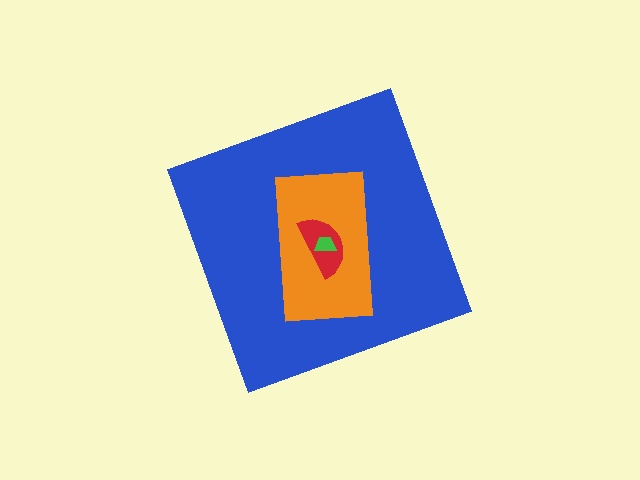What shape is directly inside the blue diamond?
The orange rectangle.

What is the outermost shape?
The blue diamond.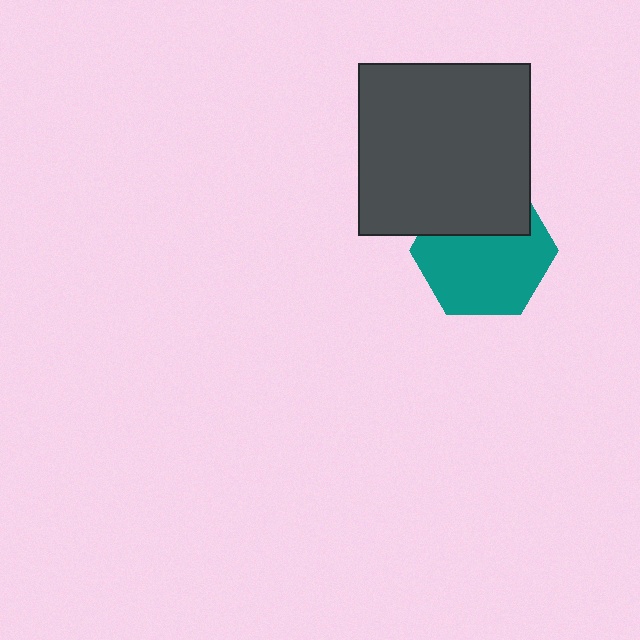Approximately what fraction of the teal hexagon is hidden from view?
Roughly 34% of the teal hexagon is hidden behind the dark gray square.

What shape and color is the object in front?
The object in front is a dark gray square.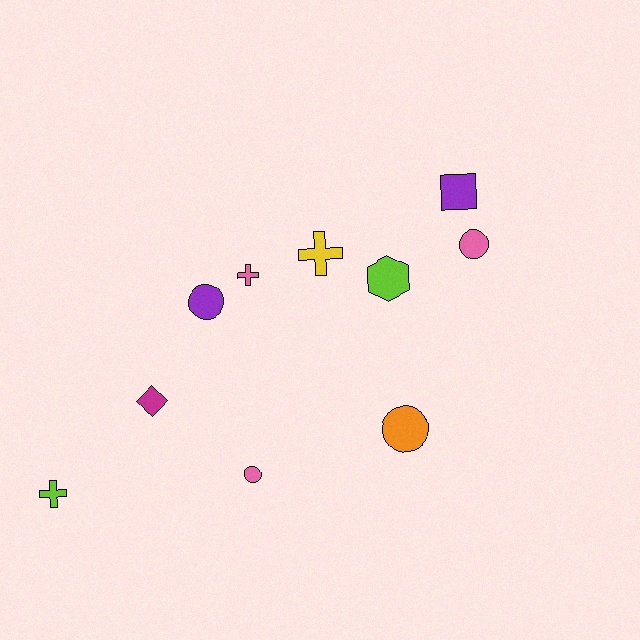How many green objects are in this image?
There are no green objects.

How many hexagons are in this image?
There is 1 hexagon.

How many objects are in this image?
There are 10 objects.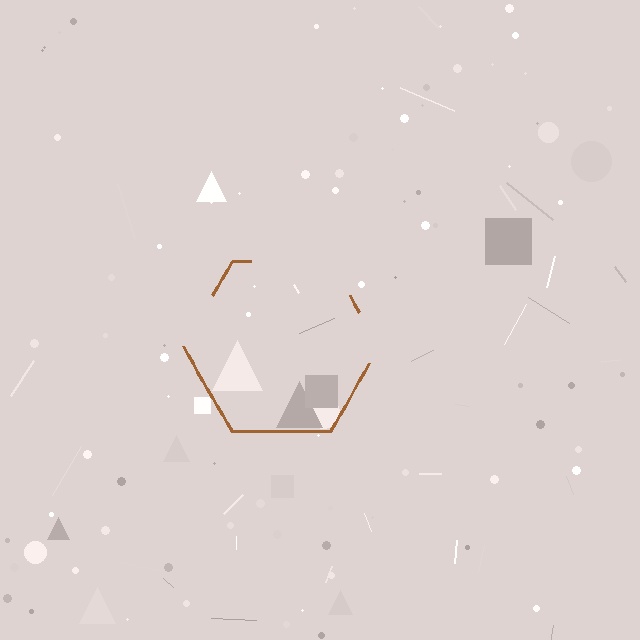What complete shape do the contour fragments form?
The contour fragments form a hexagon.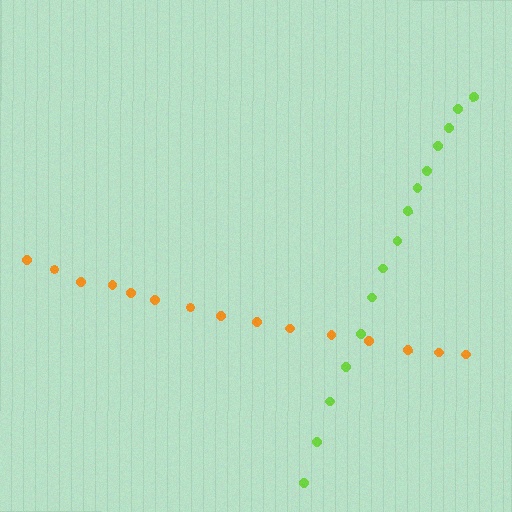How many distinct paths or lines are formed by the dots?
There are 2 distinct paths.